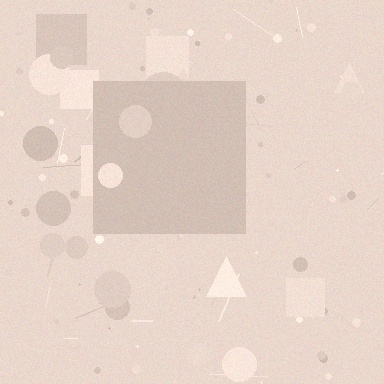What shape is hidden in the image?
A square is hidden in the image.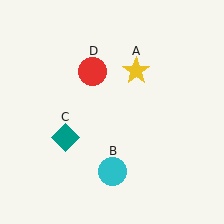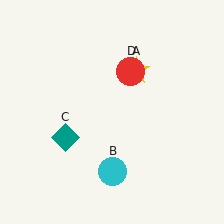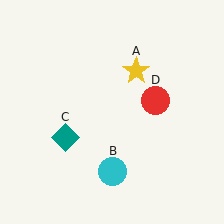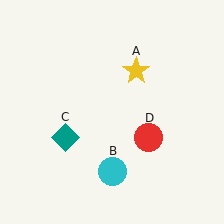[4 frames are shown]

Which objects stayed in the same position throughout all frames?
Yellow star (object A) and cyan circle (object B) and teal diamond (object C) remained stationary.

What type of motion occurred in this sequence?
The red circle (object D) rotated clockwise around the center of the scene.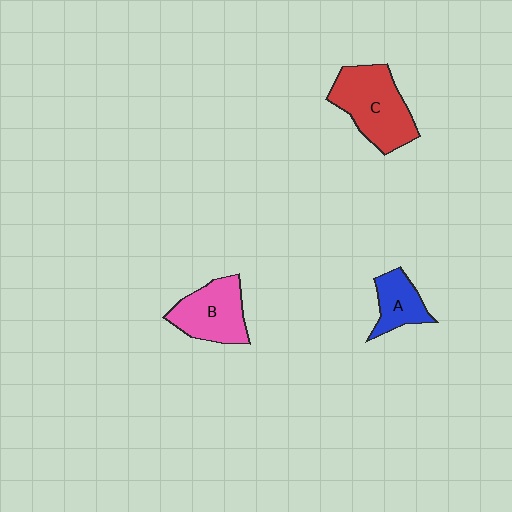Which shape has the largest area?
Shape C (red).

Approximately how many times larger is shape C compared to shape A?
Approximately 2.0 times.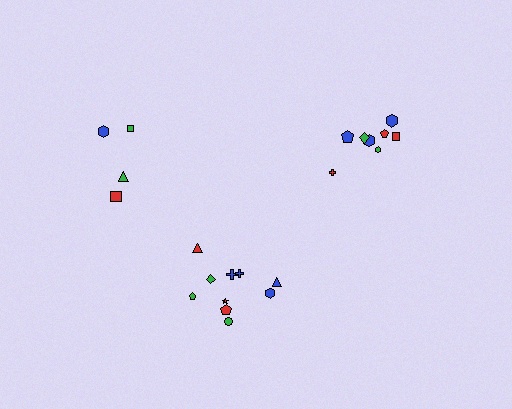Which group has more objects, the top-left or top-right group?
The top-right group.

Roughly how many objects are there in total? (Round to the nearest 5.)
Roughly 20 objects in total.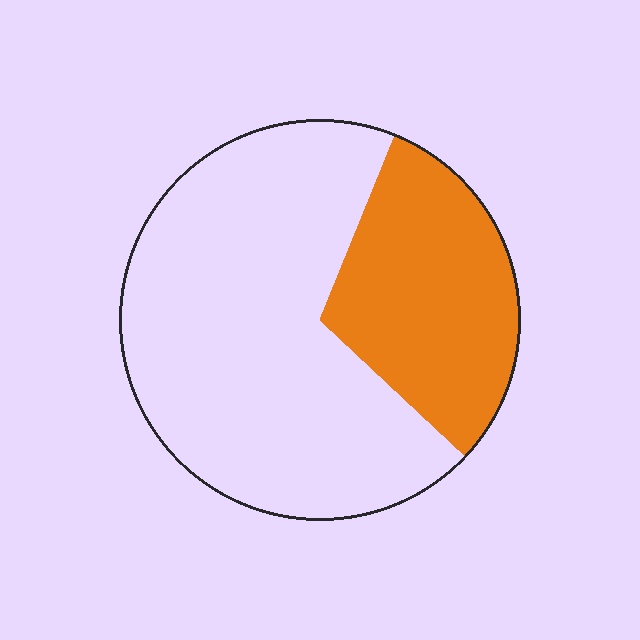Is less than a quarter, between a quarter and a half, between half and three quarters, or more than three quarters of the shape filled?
Between a quarter and a half.